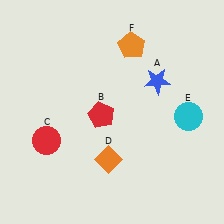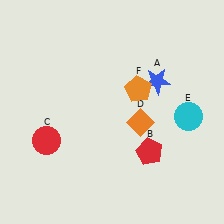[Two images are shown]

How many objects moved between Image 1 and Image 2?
3 objects moved between the two images.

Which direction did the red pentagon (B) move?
The red pentagon (B) moved right.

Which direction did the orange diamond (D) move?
The orange diamond (D) moved up.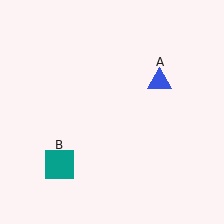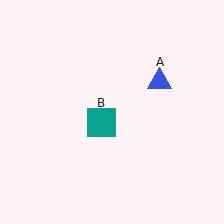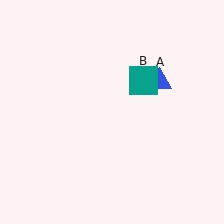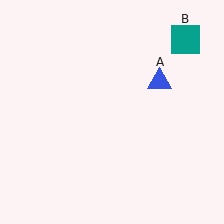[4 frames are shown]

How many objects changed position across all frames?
1 object changed position: teal square (object B).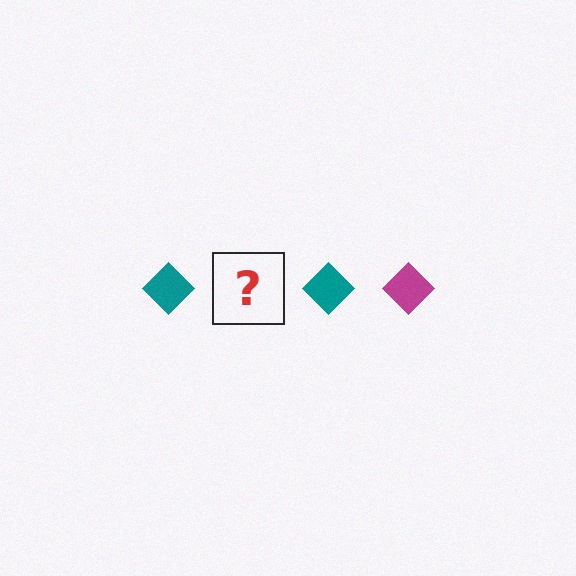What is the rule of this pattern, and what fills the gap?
The rule is that the pattern cycles through teal, magenta diamonds. The gap should be filled with a magenta diamond.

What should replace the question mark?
The question mark should be replaced with a magenta diamond.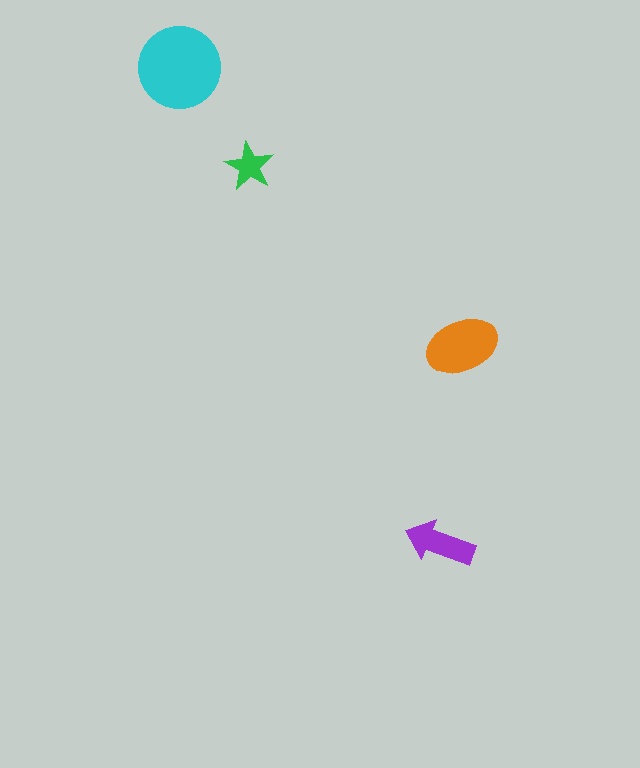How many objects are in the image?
There are 4 objects in the image.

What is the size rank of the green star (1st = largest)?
4th.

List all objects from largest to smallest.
The cyan circle, the orange ellipse, the purple arrow, the green star.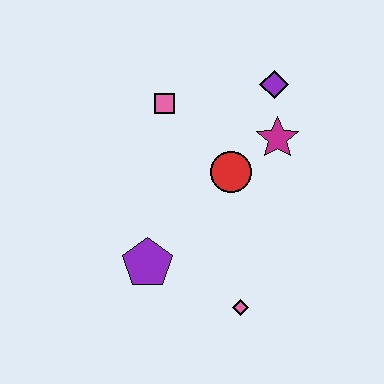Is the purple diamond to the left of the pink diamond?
No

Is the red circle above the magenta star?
No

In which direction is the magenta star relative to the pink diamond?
The magenta star is above the pink diamond.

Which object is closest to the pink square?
The red circle is closest to the pink square.